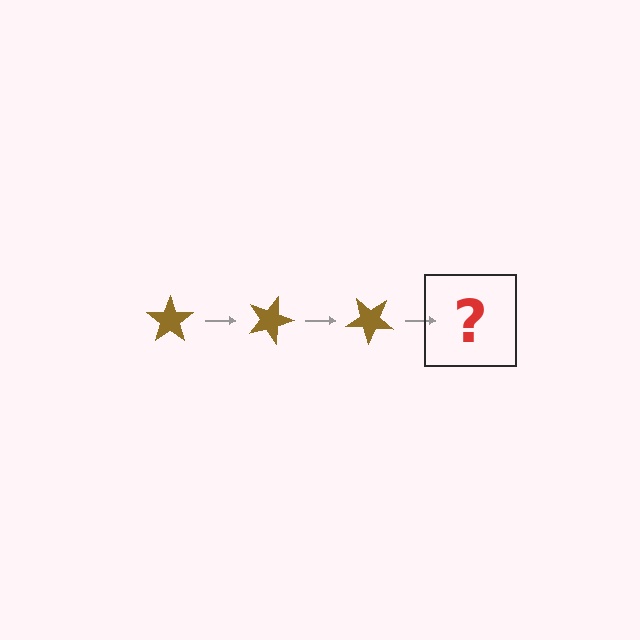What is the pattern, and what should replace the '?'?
The pattern is that the star rotates 20 degrees each step. The '?' should be a brown star rotated 60 degrees.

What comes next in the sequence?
The next element should be a brown star rotated 60 degrees.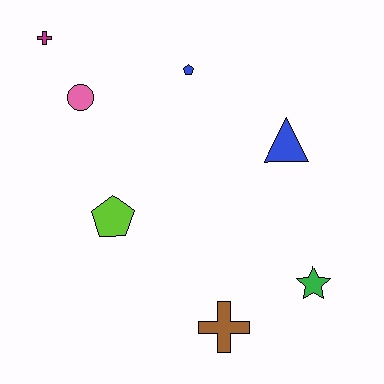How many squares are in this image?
There are no squares.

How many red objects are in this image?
There are no red objects.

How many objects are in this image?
There are 7 objects.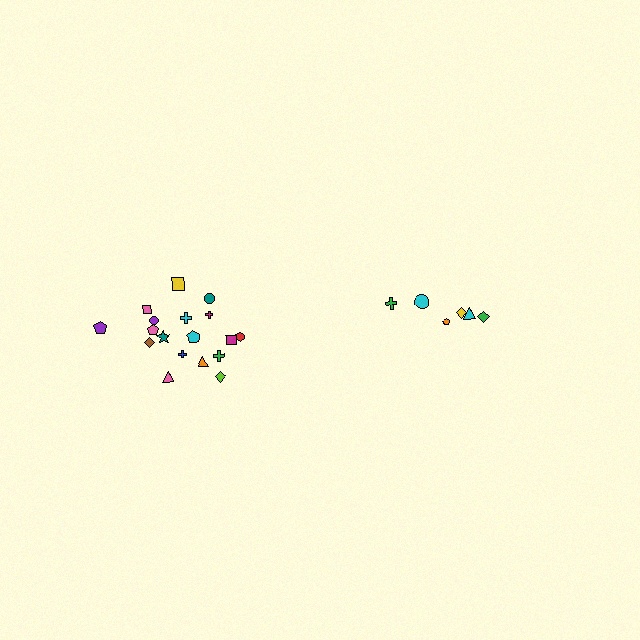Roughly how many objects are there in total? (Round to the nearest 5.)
Roughly 25 objects in total.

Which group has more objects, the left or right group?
The left group.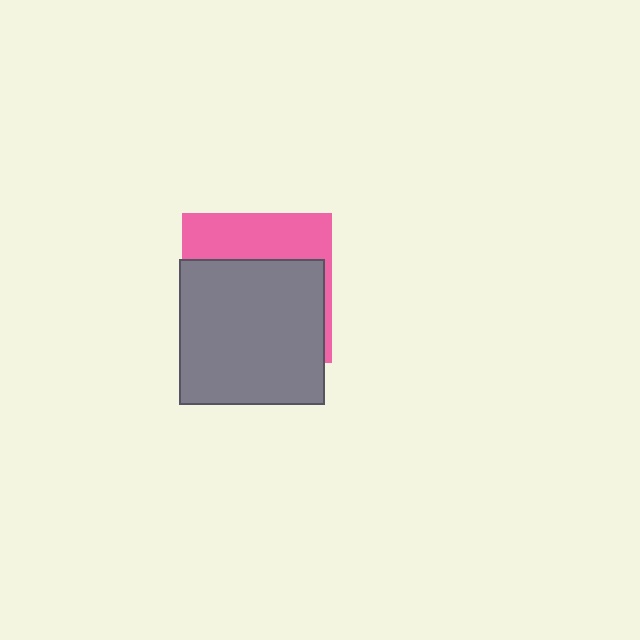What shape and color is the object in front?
The object in front is a gray square.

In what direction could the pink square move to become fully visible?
The pink square could move up. That would shift it out from behind the gray square entirely.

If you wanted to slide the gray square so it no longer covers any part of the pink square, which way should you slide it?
Slide it down — that is the most direct way to separate the two shapes.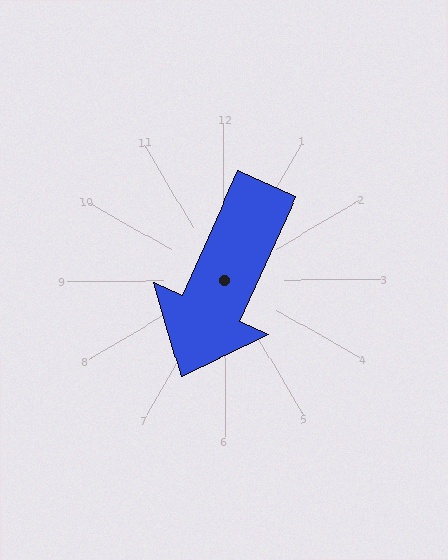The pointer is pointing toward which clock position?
Roughly 7 o'clock.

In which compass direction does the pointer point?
Southwest.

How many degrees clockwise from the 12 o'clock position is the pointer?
Approximately 204 degrees.